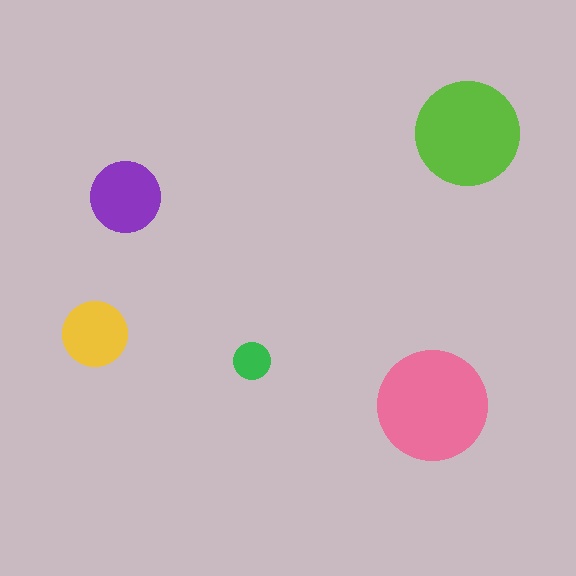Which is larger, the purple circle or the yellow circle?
The purple one.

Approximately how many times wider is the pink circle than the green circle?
About 3 times wider.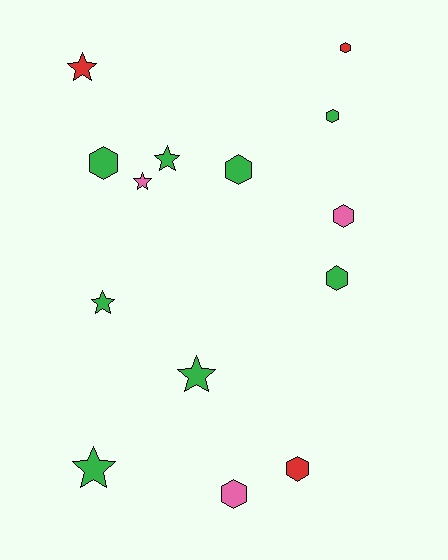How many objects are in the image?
There are 14 objects.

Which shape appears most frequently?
Hexagon, with 8 objects.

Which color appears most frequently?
Green, with 8 objects.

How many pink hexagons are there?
There are 2 pink hexagons.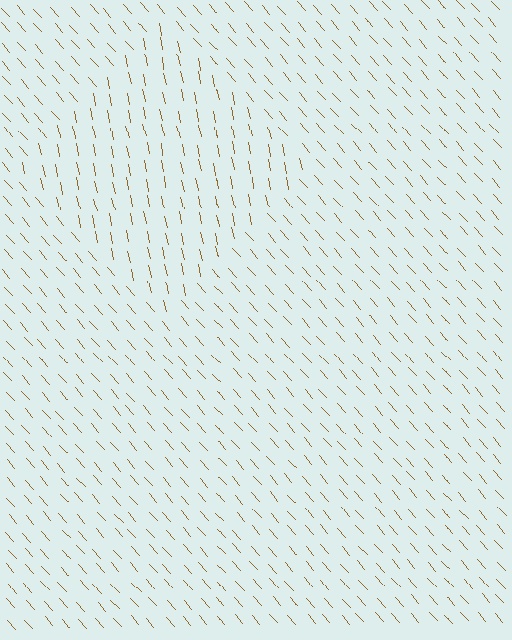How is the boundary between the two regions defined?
The boundary is defined purely by a change in line orientation (approximately 30 degrees difference). All lines are the same color and thickness.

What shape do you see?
I see a diamond.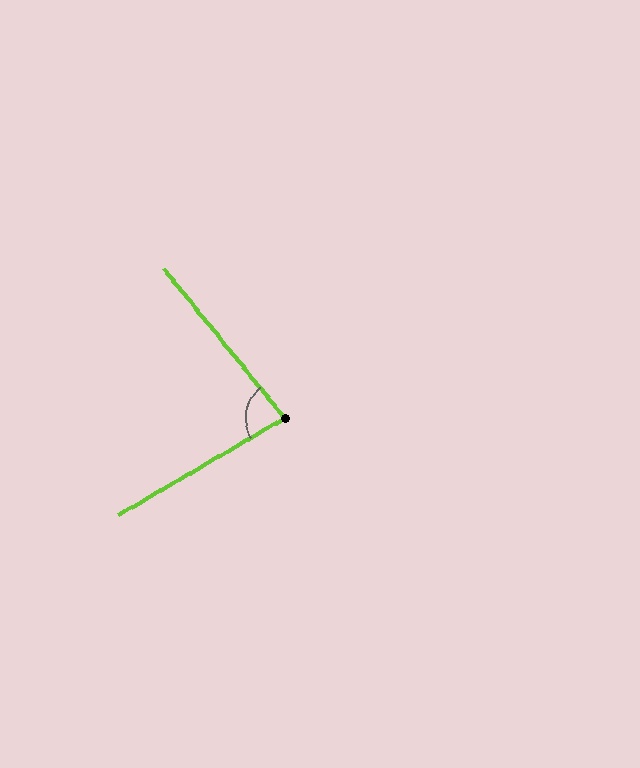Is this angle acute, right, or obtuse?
It is acute.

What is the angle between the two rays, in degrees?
Approximately 81 degrees.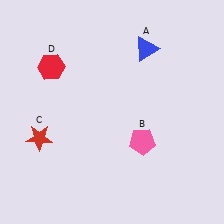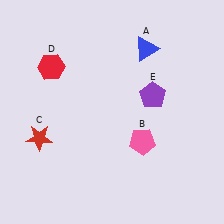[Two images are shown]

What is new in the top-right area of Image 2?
A purple pentagon (E) was added in the top-right area of Image 2.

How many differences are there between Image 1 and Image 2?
There is 1 difference between the two images.